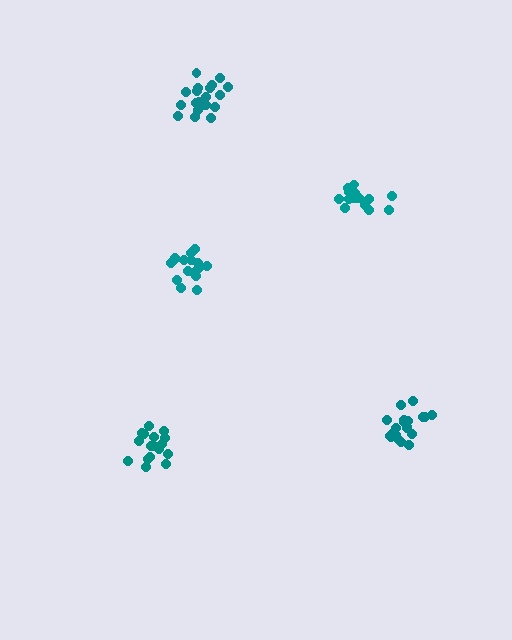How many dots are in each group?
Group 1: 17 dots, Group 2: 17 dots, Group 3: 18 dots, Group 4: 20 dots, Group 5: 20 dots (92 total).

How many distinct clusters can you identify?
There are 5 distinct clusters.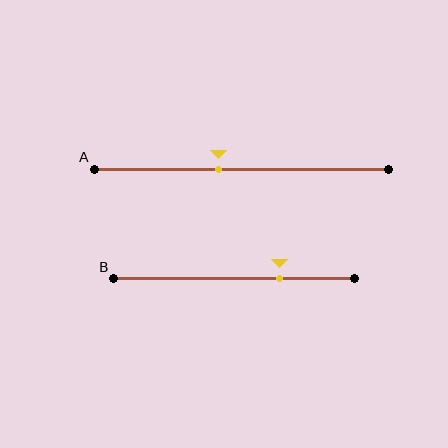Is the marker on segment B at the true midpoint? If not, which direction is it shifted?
No, the marker on segment B is shifted to the right by about 19% of the segment length.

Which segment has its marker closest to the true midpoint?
Segment A has its marker closest to the true midpoint.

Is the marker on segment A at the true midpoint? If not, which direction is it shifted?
No, the marker on segment A is shifted to the left by about 8% of the segment length.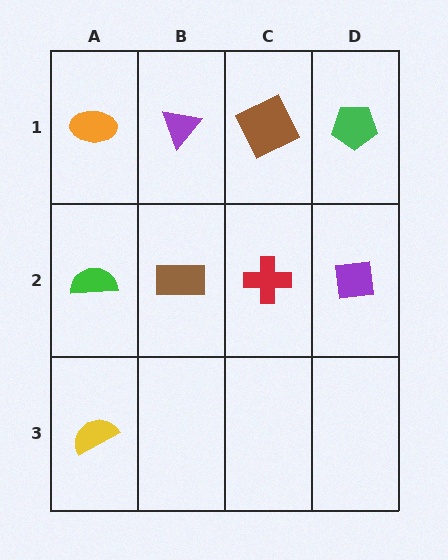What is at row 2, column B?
A brown rectangle.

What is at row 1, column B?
A purple triangle.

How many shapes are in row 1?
4 shapes.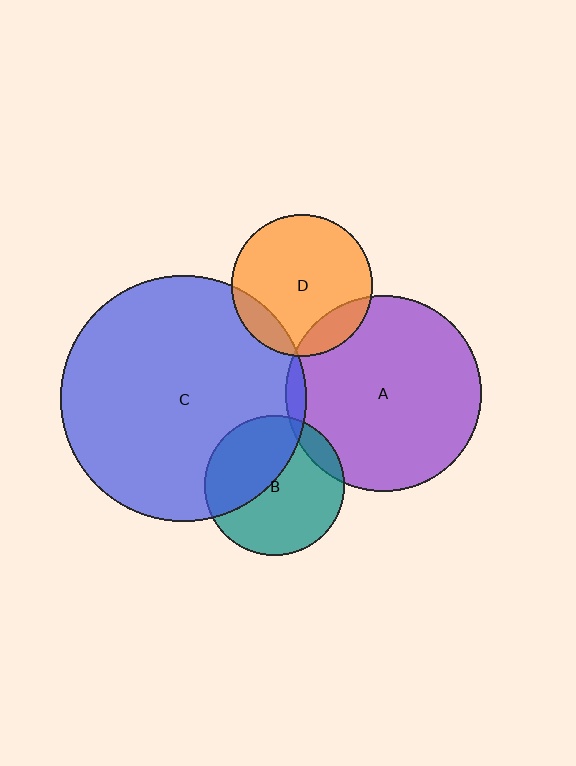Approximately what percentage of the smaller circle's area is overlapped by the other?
Approximately 5%.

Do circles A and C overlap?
Yes.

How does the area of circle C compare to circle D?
Approximately 3.0 times.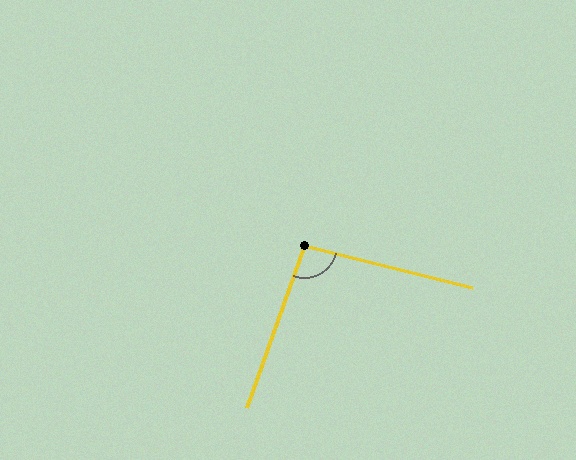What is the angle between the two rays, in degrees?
Approximately 96 degrees.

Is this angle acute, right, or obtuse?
It is obtuse.